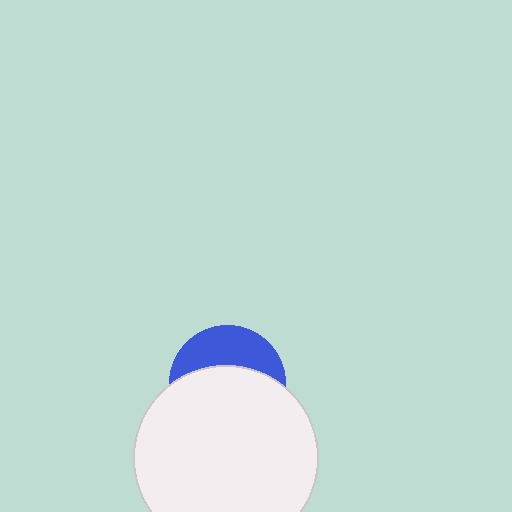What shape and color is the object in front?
The object in front is a white circle.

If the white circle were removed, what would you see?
You would see the complete blue circle.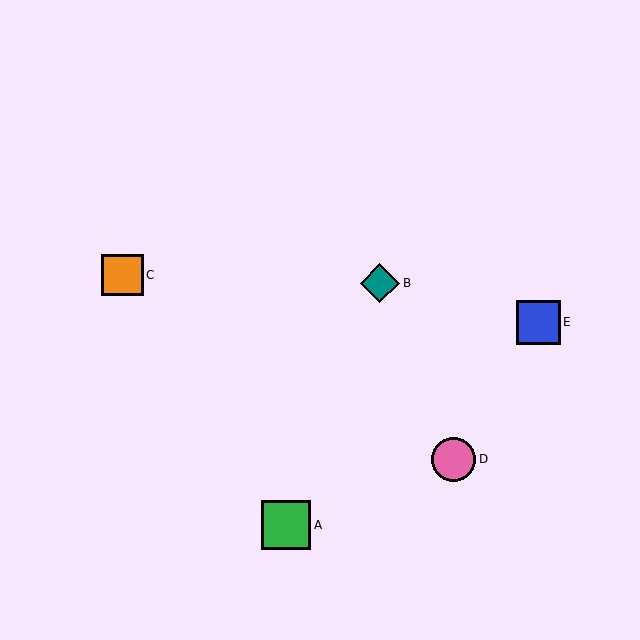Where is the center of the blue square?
The center of the blue square is at (538, 322).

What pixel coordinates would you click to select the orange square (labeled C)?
Click at (123, 275) to select the orange square C.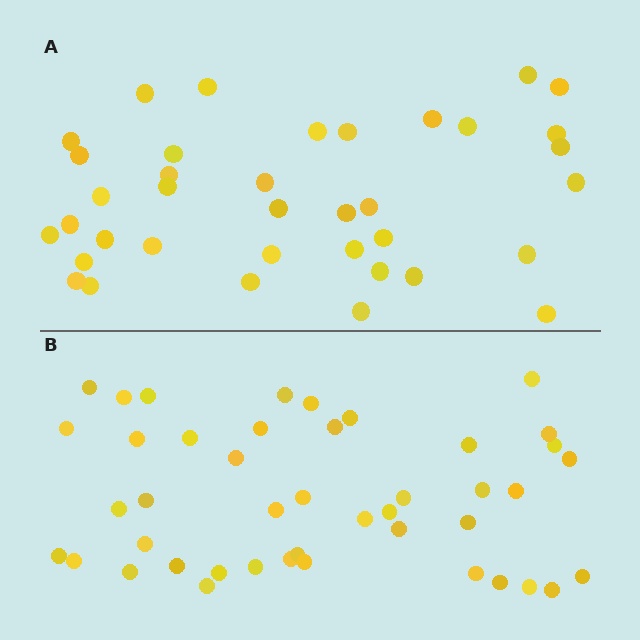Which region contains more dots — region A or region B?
Region B (the bottom region) has more dots.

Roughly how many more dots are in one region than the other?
Region B has roughly 8 or so more dots than region A.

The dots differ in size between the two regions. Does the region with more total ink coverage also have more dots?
No. Region A has more total ink coverage because its dots are larger, but region B actually contains more individual dots. Total area can be misleading — the number of items is what matters here.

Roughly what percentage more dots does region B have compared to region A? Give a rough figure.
About 20% more.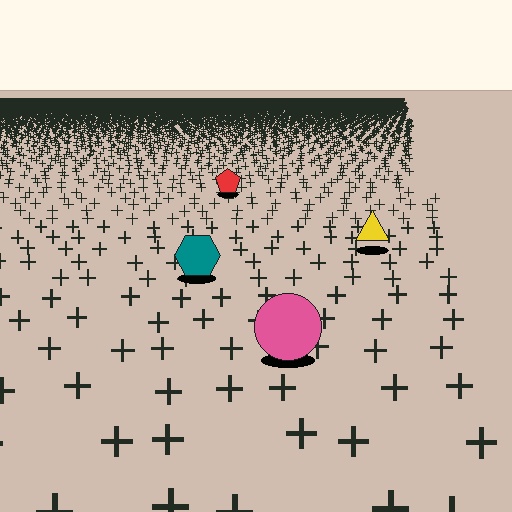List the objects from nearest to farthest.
From nearest to farthest: the pink circle, the teal hexagon, the yellow triangle, the red pentagon.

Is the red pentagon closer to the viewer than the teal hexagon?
No. The teal hexagon is closer — you can tell from the texture gradient: the ground texture is coarser near it.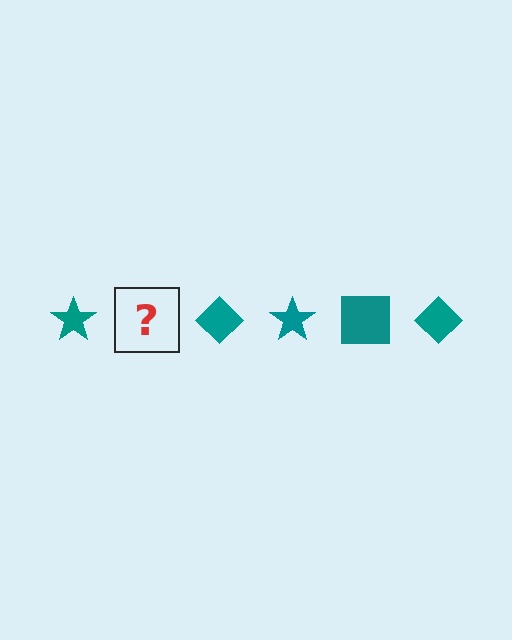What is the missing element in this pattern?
The missing element is a teal square.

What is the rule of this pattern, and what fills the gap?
The rule is that the pattern cycles through star, square, diamond shapes in teal. The gap should be filled with a teal square.